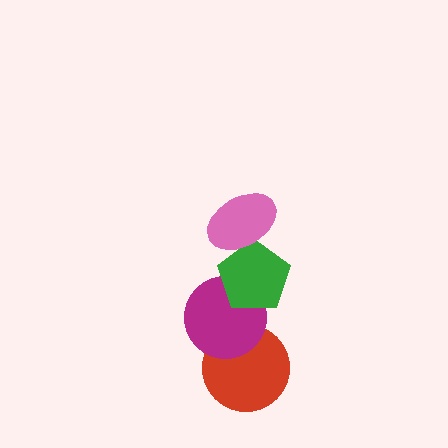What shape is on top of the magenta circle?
The green pentagon is on top of the magenta circle.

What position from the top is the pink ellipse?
The pink ellipse is 1st from the top.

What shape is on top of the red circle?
The magenta circle is on top of the red circle.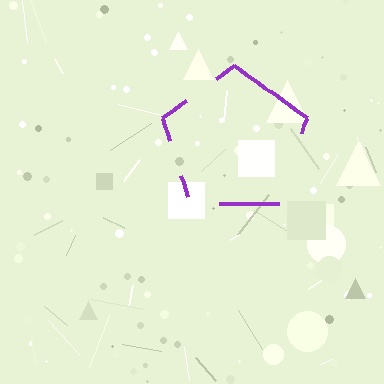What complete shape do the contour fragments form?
The contour fragments form a pentagon.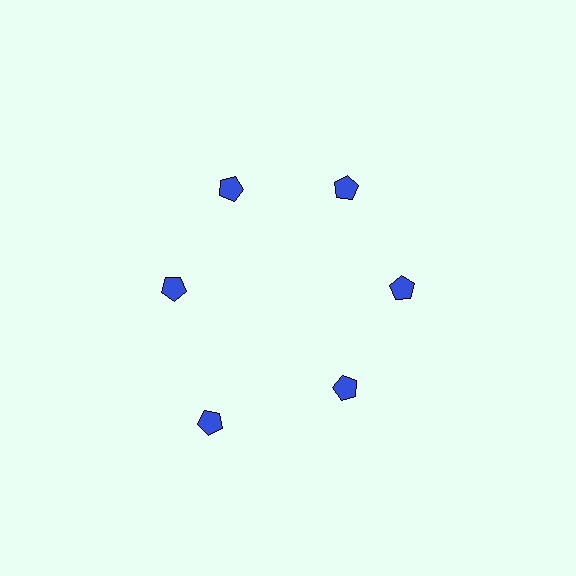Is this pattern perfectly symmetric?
No. The 6 blue pentagons are arranged in a ring, but one element near the 7 o'clock position is pushed outward from the center, breaking the 6-fold rotational symmetry.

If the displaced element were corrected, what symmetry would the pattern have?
It would have 6-fold rotational symmetry — the pattern would map onto itself every 60 degrees.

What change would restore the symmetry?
The symmetry would be restored by moving it inward, back onto the ring so that all 6 pentagons sit at equal angles and equal distance from the center.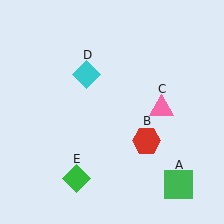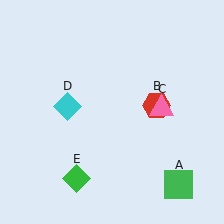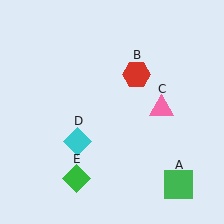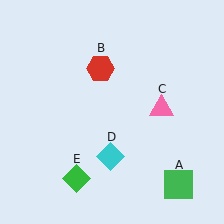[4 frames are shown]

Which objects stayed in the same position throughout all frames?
Green square (object A) and pink triangle (object C) and green diamond (object E) remained stationary.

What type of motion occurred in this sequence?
The red hexagon (object B), cyan diamond (object D) rotated counterclockwise around the center of the scene.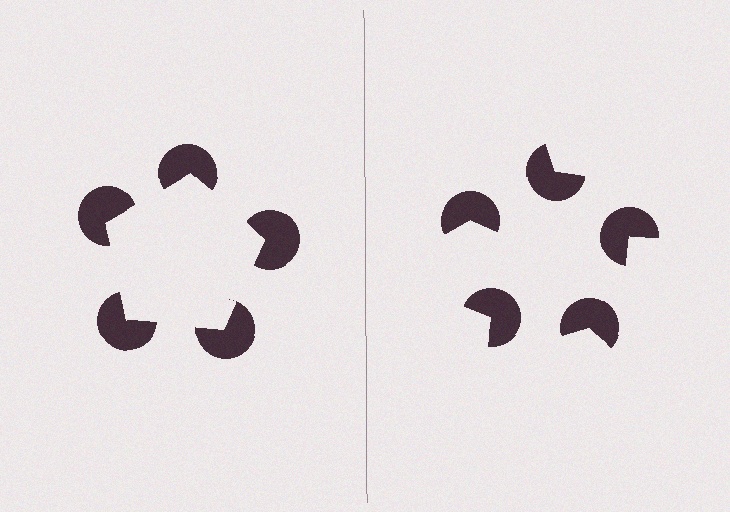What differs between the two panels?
The pac-man discs are positioned identically on both sides; only the wedge orientations differ. On the left they align to a pentagon; on the right they are misaligned.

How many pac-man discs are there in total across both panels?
10 — 5 on each side.